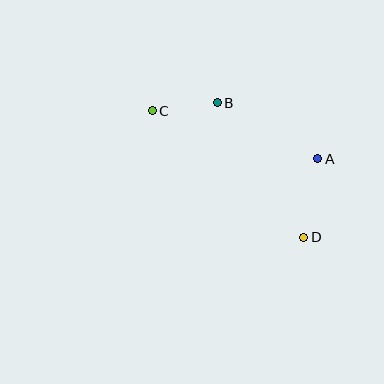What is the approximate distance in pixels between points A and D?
The distance between A and D is approximately 80 pixels.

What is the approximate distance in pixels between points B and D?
The distance between B and D is approximately 160 pixels.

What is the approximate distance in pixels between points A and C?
The distance between A and C is approximately 172 pixels.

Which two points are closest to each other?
Points B and C are closest to each other.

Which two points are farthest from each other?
Points C and D are farthest from each other.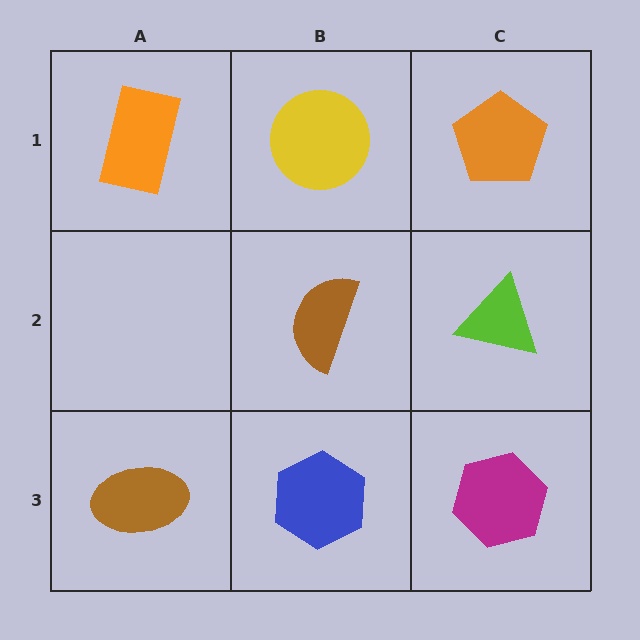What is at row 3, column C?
A magenta hexagon.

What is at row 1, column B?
A yellow circle.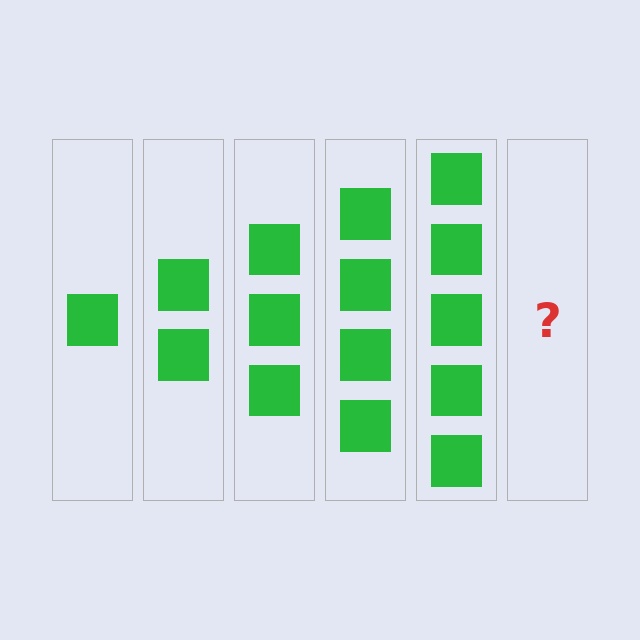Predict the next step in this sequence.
The next step is 6 squares.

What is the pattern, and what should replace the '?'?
The pattern is that each step adds one more square. The '?' should be 6 squares.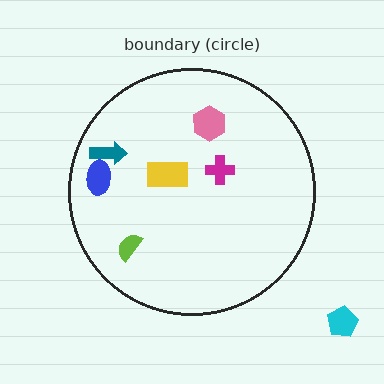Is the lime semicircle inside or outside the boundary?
Inside.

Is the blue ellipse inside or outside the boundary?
Inside.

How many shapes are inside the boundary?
6 inside, 1 outside.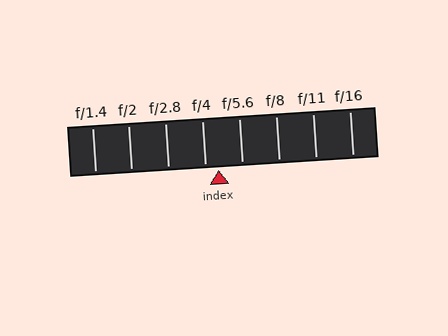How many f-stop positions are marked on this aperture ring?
There are 8 f-stop positions marked.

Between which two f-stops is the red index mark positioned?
The index mark is between f/4 and f/5.6.